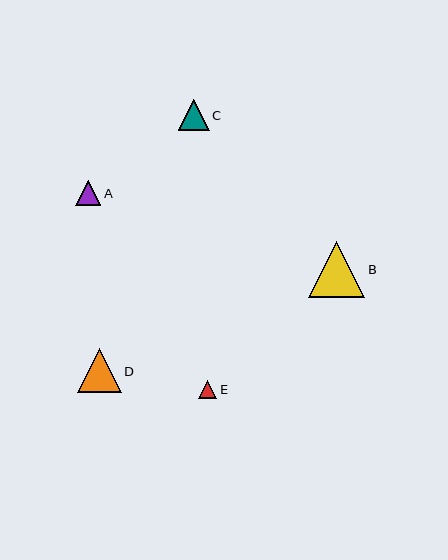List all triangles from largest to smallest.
From largest to smallest: B, D, C, A, E.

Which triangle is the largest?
Triangle B is the largest with a size of approximately 56 pixels.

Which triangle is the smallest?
Triangle E is the smallest with a size of approximately 18 pixels.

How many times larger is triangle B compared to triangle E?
Triangle B is approximately 3.1 times the size of triangle E.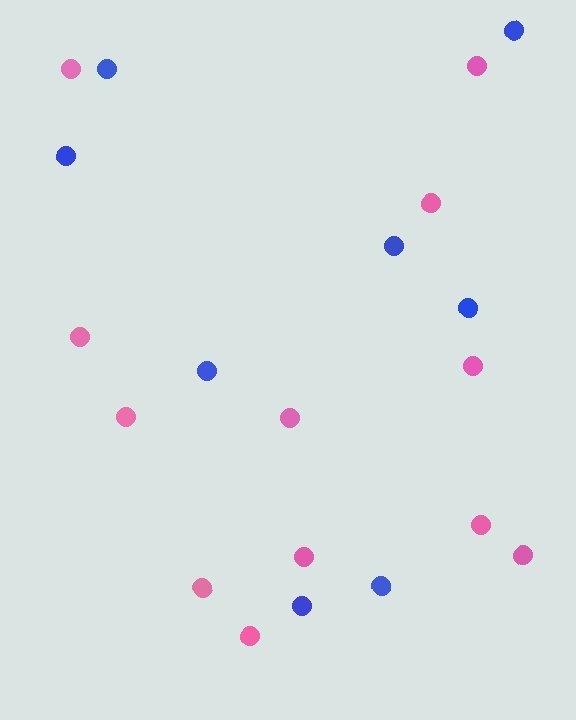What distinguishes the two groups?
There are 2 groups: one group of pink circles (12) and one group of blue circles (8).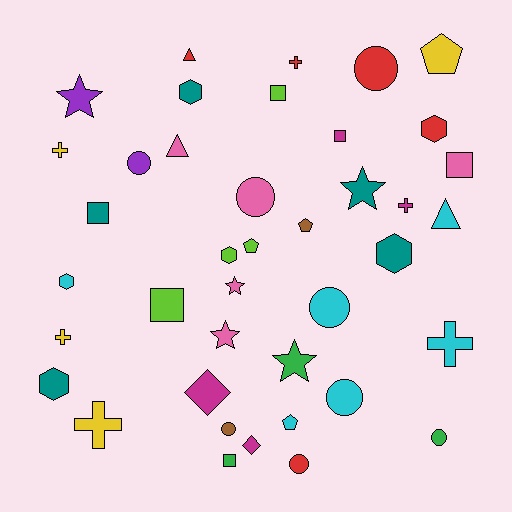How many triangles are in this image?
There are 3 triangles.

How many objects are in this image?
There are 40 objects.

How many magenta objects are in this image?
There are 4 magenta objects.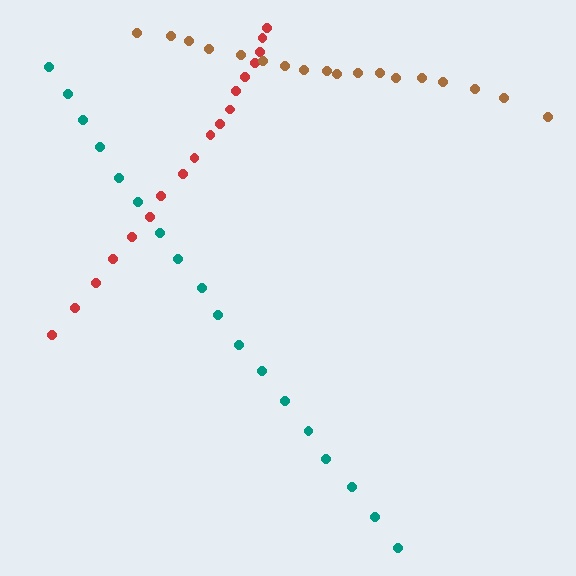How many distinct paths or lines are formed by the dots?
There are 3 distinct paths.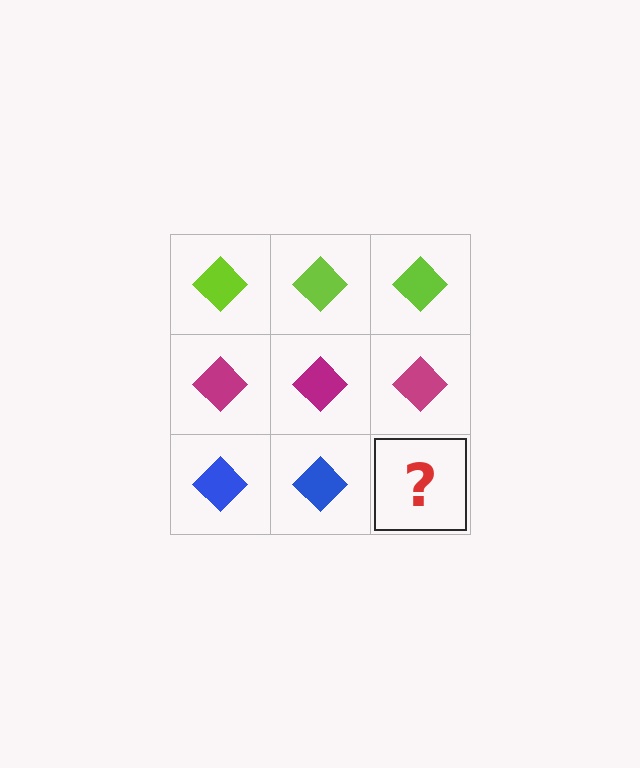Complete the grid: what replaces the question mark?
The question mark should be replaced with a blue diamond.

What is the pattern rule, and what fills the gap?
The rule is that each row has a consistent color. The gap should be filled with a blue diamond.